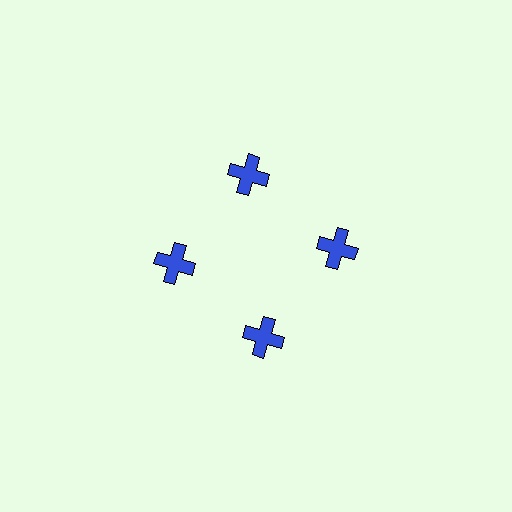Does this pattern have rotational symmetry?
Yes, this pattern has 4-fold rotational symmetry. It looks the same after rotating 90 degrees around the center.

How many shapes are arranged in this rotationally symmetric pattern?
There are 4 shapes, arranged in 4 groups of 1.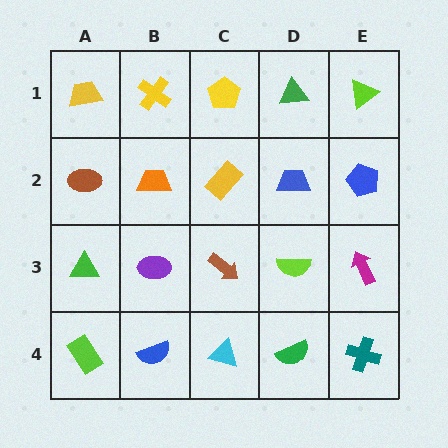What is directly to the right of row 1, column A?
A yellow cross.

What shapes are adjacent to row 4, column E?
A magenta arrow (row 3, column E), a green semicircle (row 4, column D).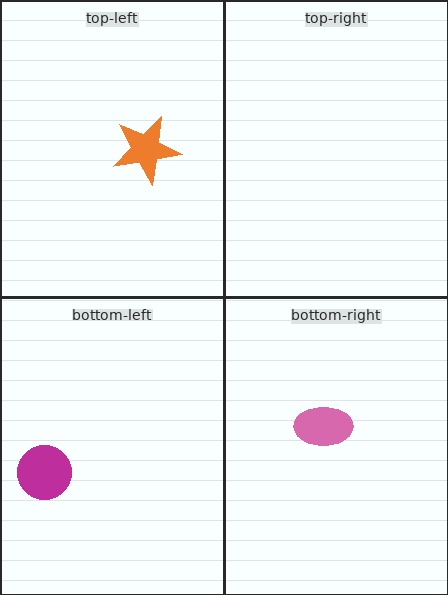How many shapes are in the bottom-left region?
1.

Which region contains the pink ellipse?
The bottom-right region.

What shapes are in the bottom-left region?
The magenta circle.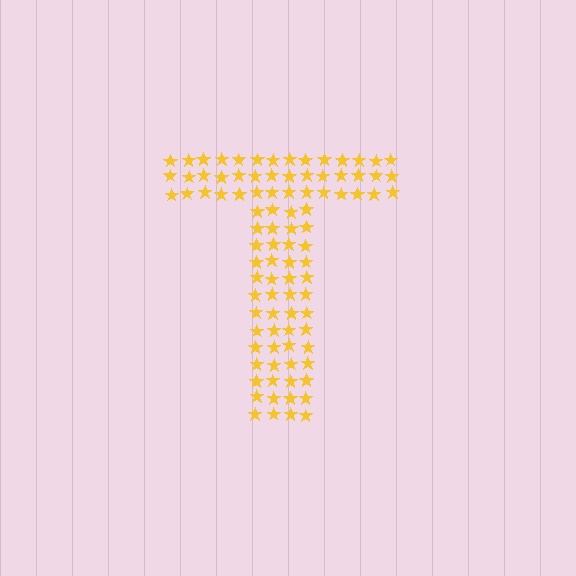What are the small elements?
The small elements are stars.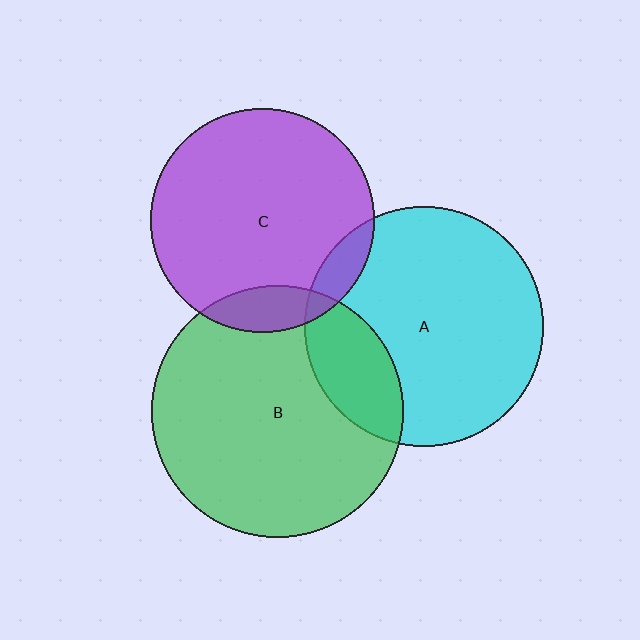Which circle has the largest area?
Circle B (green).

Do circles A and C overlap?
Yes.